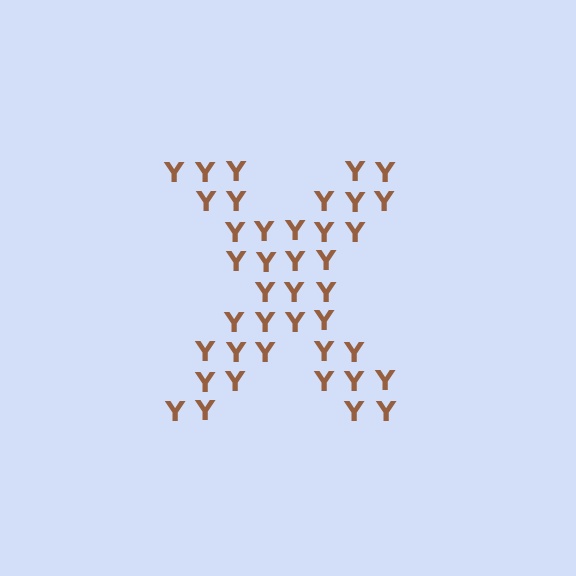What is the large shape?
The large shape is the letter X.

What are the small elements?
The small elements are letter Y's.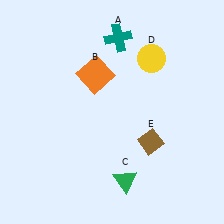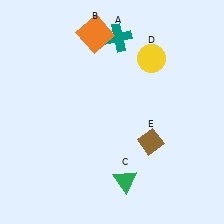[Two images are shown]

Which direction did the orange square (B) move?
The orange square (B) moved up.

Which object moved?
The orange square (B) moved up.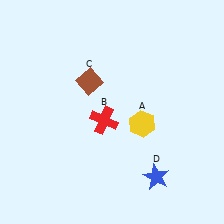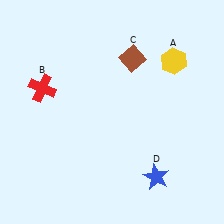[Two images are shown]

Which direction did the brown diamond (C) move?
The brown diamond (C) moved right.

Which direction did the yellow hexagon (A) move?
The yellow hexagon (A) moved up.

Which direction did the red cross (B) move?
The red cross (B) moved left.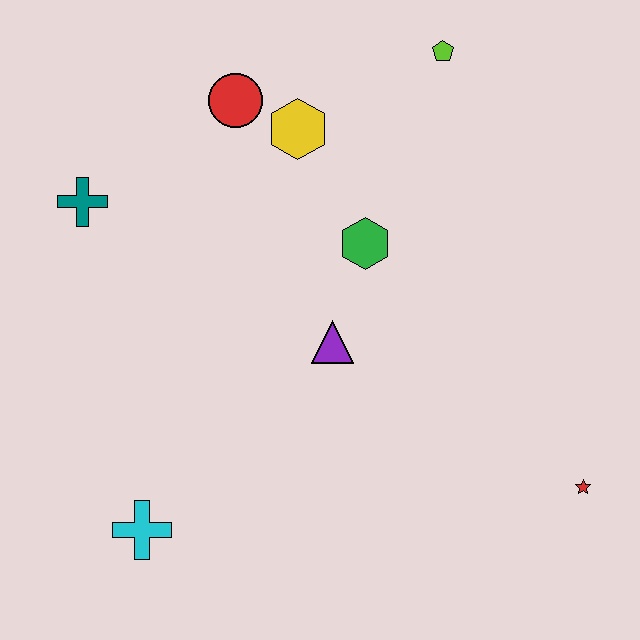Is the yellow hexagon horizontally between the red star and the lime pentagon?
No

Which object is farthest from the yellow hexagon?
The red star is farthest from the yellow hexagon.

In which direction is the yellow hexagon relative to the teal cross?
The yellow hexagon is to the right of the teal cross.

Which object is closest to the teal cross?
The red circle is closest to the teal cross.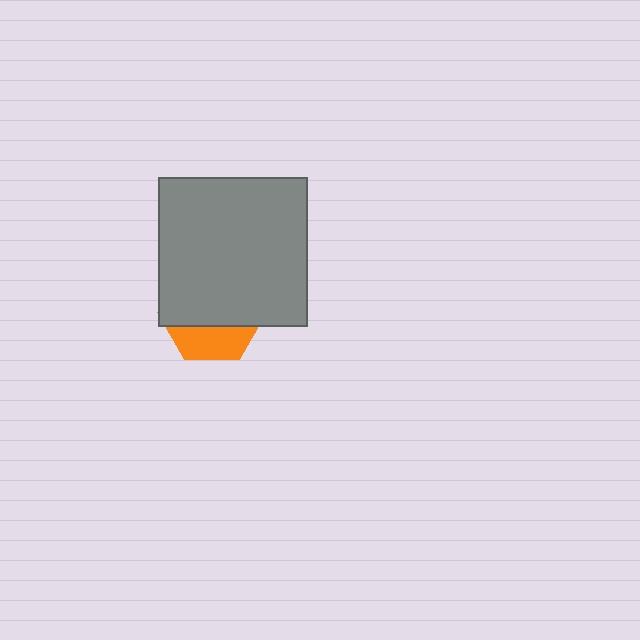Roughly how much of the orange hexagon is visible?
A small part of it is visible (roughly 31%).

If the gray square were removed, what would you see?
You would see the complete orange hexagon.